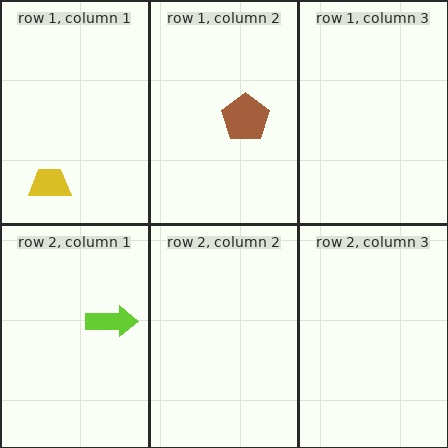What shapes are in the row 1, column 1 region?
The yellow trapezoid.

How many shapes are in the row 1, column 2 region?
1.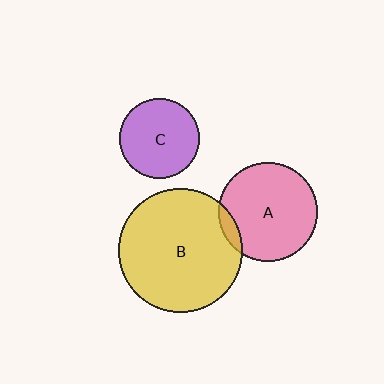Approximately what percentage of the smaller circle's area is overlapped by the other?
Approximately 10%.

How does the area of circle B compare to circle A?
Approximately 1.6 times.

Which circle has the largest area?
Circle B (yellow).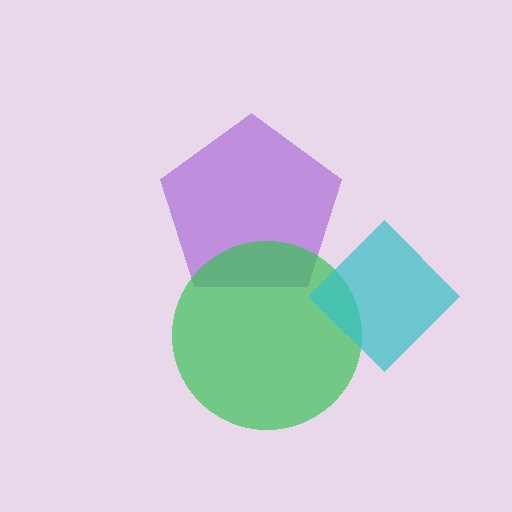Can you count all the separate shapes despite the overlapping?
Yes, there are 3 separate shapes.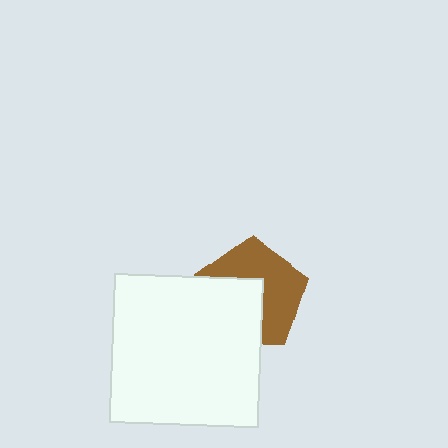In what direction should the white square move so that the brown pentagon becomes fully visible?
The white square should move toward the lower-left. That is the shortest direction to clear the overlap and leave the brown pentagon fully visible.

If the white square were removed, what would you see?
You would see the complete brown pentagon.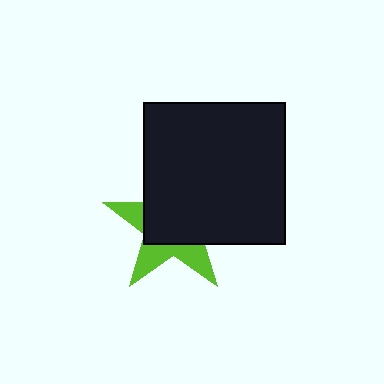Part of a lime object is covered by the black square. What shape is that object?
It is a star.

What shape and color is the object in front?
The object in front is a black square.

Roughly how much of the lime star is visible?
A small part of it is visible (roughly 37%).